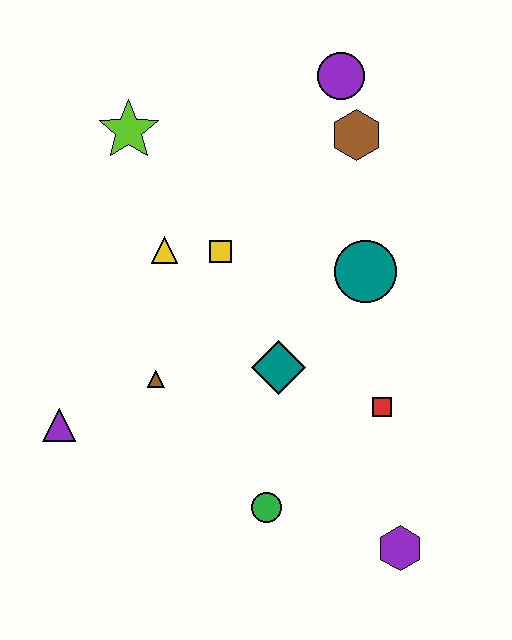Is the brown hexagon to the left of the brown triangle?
No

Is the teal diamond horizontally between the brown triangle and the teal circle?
Yes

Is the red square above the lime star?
No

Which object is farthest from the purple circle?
The purple hexagon is farthest from the purple circle.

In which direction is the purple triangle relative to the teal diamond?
The purple triangle is to the left of the teal diamond.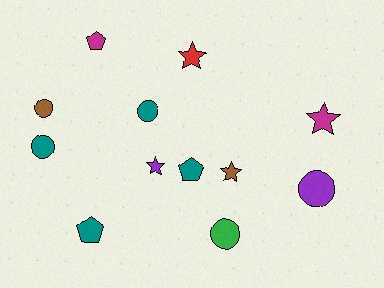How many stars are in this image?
There are 4 stars.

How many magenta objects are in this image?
There are 2 magenta objects.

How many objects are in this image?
There are 12 objects.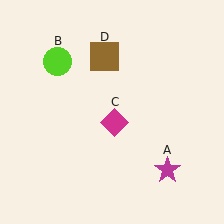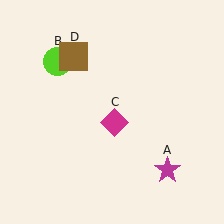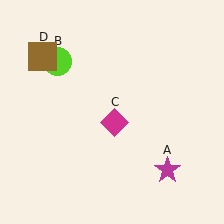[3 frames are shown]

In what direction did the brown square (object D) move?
The brown square (object D) moved left.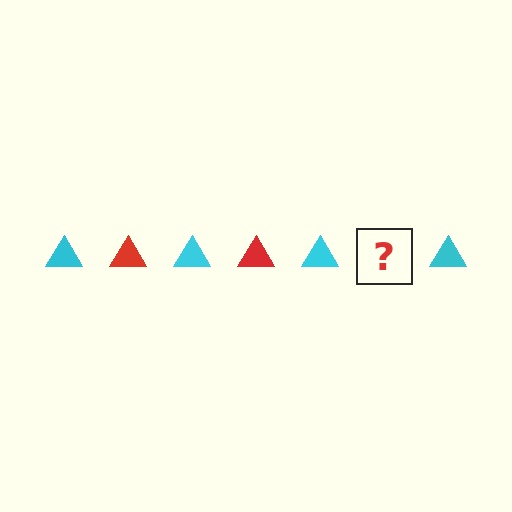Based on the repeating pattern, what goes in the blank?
The blank should be a red triangle.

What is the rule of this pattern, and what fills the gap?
The rule is that the pattern cycles through cyan, red triangles. The gap should be filled with a red triangle.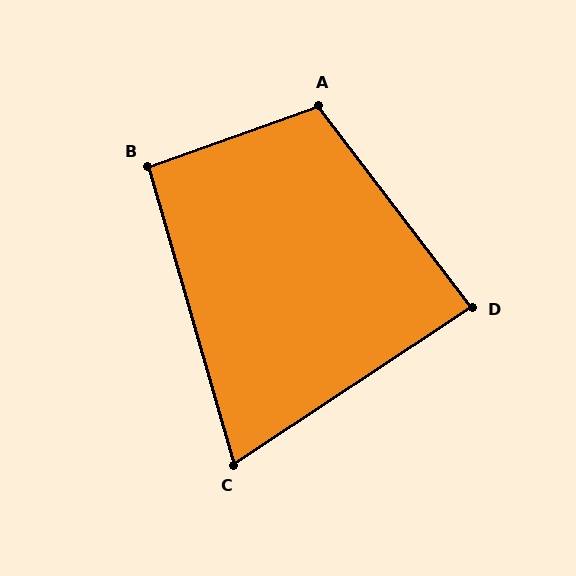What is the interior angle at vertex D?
Approximately 86 degrees (approximately right).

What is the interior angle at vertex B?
Approximately 94 degrees (approximately right).